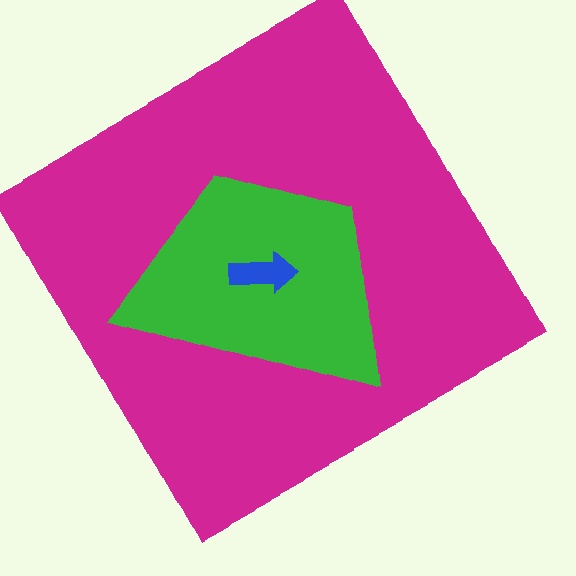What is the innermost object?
The blue arrow.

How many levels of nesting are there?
3.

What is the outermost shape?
The magenta square.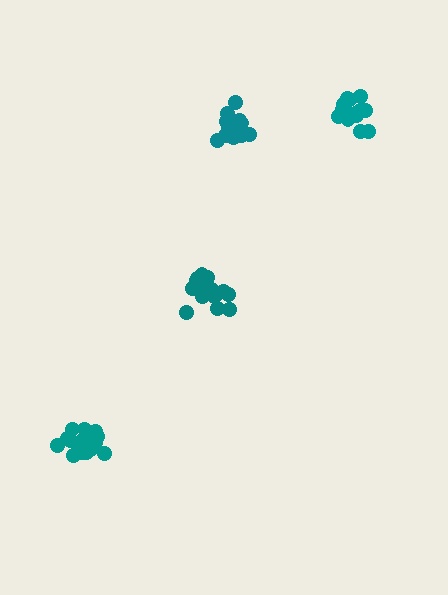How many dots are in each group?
Group 1: 18 dots, Group 2: 13 dots, Group 3: 16 dots, Group 4: 19 dots (66 total).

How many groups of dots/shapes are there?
There are 4 groups.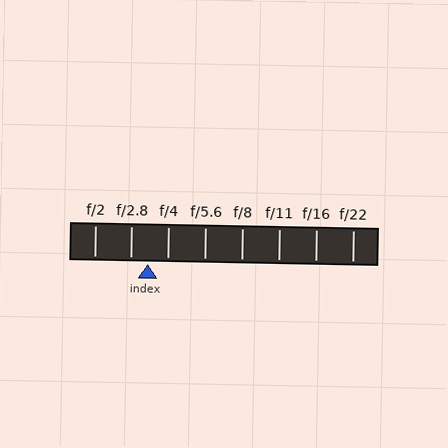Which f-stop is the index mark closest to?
The index mark is closest to f/2.8.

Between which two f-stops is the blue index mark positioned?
The index mark is between f/2.8 and f/4.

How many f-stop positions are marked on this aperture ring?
There are 8 f-stop positions marked.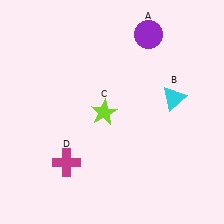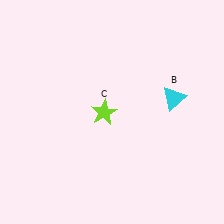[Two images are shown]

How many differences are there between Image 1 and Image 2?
There are 2 differences between the two images.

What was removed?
The purple circle (A), the magenta cross (D) were removed in Image 2.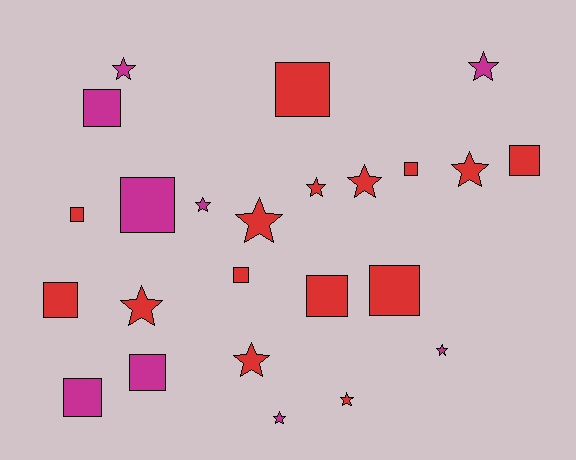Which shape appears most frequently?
Star, with 12 objects.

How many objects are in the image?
There are 24 objects.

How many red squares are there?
There are 8 red squares.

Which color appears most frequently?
Red, with 15 objects.